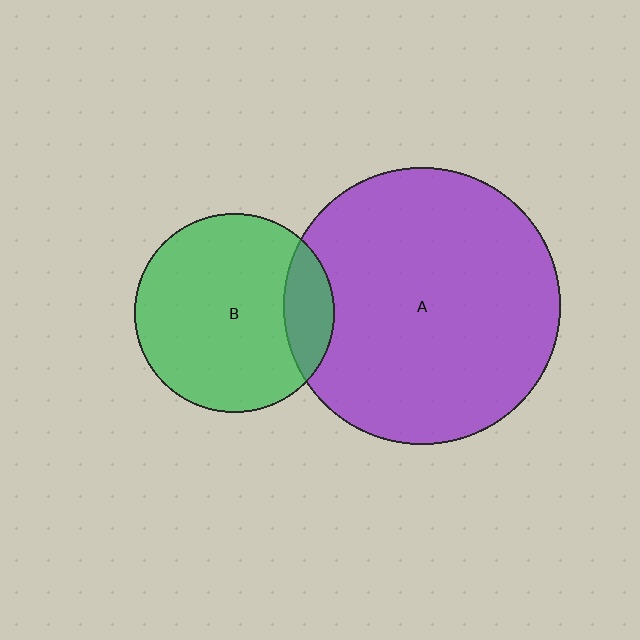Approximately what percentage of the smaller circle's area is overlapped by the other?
Approximately 15%.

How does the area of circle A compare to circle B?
Approximately 1.9 times.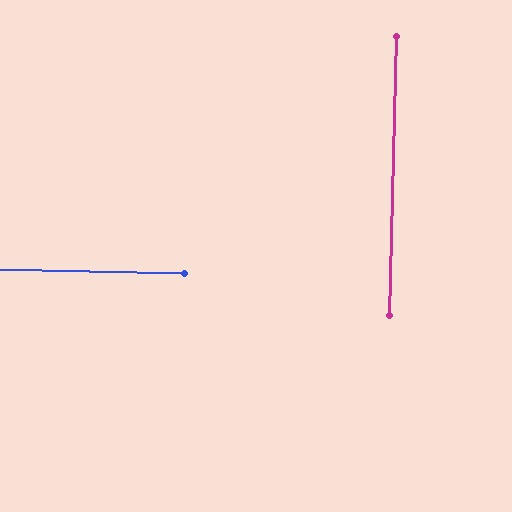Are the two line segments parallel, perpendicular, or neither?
Perpendicular — they meet at approximately 90°.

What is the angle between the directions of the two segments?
Approximately 90 degrees.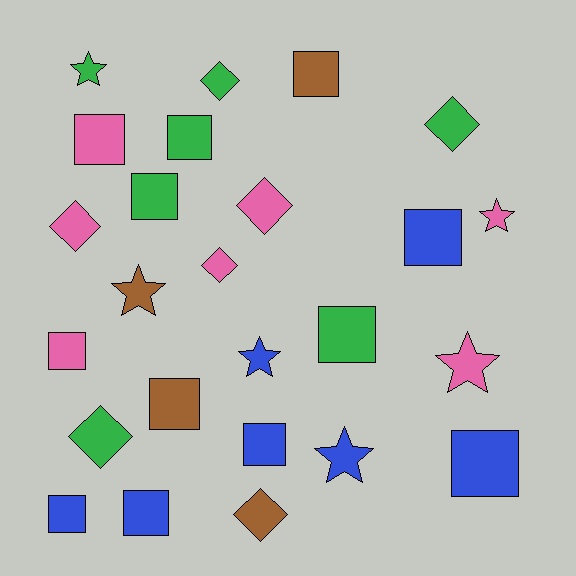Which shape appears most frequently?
Square, with 12 objects.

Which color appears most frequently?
Green, with 7 objects.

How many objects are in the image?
There are 25 objects.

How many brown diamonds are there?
There is 1 brown diamond.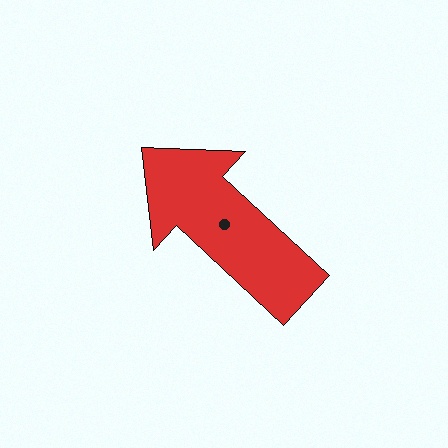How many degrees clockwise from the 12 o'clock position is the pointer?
Approximately 313 degrees.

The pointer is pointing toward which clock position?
Roughly 10 o'clock.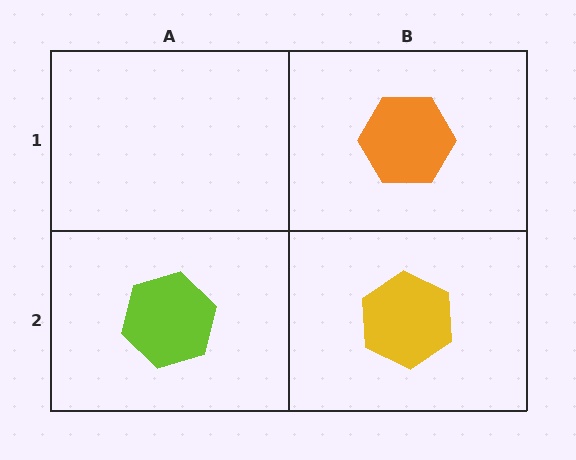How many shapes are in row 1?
1 shape.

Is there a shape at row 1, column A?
No, that cell is empty.